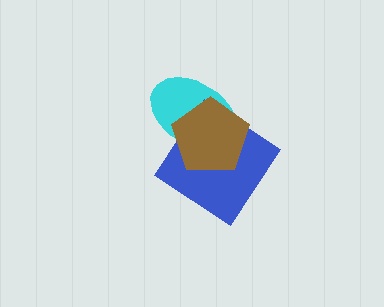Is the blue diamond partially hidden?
Yes, it is partially covered by another shape.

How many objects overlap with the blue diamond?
2 objects overlap with the blue diamond.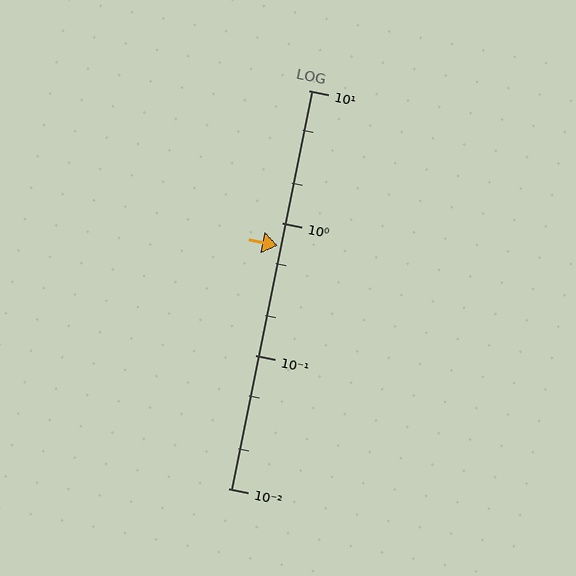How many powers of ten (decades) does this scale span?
The scale spans 3 decades, from 0.01 to 10.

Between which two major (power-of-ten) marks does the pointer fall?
The pointer is between 0.1 and 1.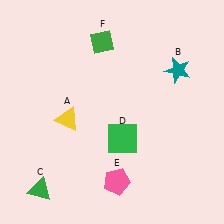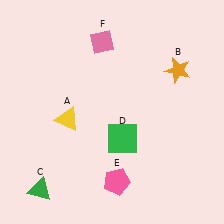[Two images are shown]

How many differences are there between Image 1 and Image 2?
There are 2 differences between the two images.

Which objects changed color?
B changed from teal to orange. F changed from green to pink.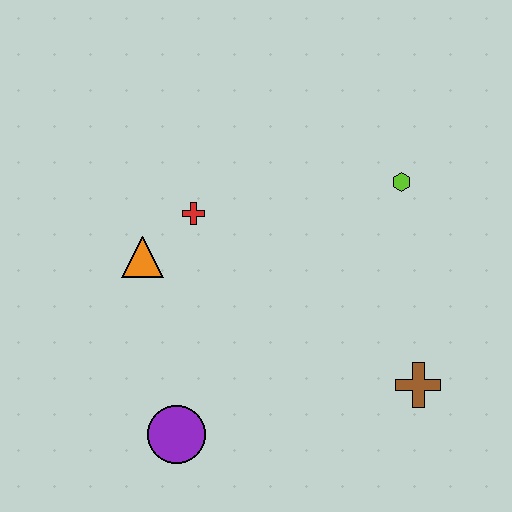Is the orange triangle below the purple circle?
No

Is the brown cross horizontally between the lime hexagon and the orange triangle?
No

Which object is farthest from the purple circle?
The lime hexagon is farthest from the purple circle.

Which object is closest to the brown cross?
The lime hexagon is closest to the brown cross.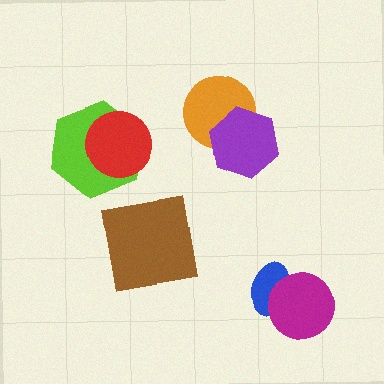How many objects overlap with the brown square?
0 objects overlap with the brown square.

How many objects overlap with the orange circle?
1 object overlaps with the orange circle.